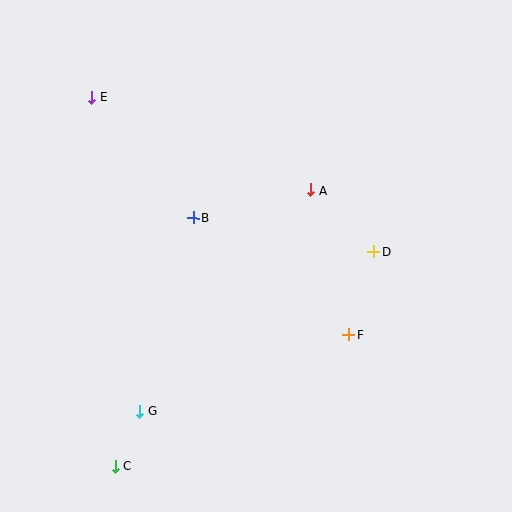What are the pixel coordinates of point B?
Point B is at (193, 218).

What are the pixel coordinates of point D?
Point D is at (374, 252).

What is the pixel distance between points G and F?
The distance between G and F is 223 pixels.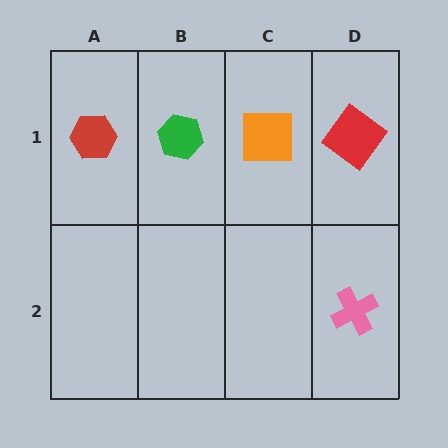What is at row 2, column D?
A pink cross.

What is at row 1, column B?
A green hexagon.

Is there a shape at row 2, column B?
No, that cell is empty.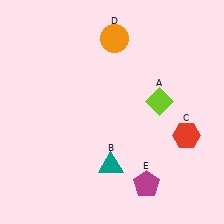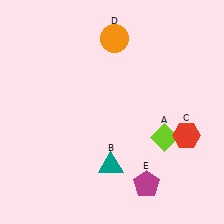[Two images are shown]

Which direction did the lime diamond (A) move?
The lime diamond (A) moved down.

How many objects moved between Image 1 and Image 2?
1 object moved between the two images.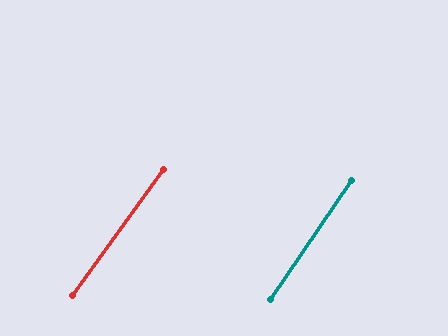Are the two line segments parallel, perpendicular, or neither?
Parallel — their directions differ by only 1.8°.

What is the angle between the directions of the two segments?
Approximately 2 degrees.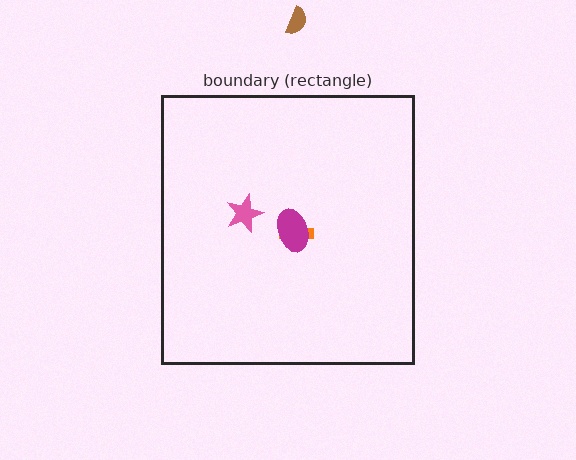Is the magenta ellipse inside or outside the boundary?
Inside.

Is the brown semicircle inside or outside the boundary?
Outside.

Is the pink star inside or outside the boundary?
Inside.